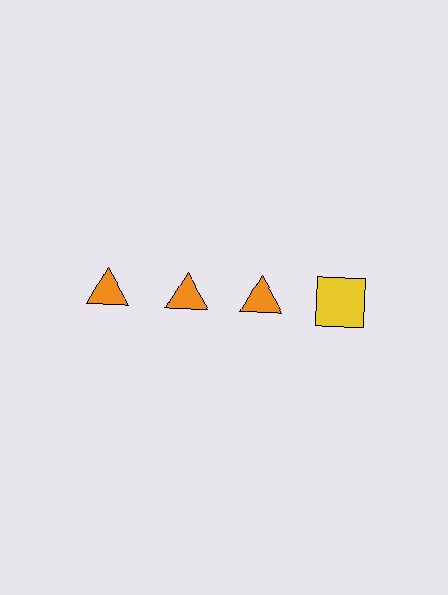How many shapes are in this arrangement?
There are 4 shapes arranged in a grid pattern.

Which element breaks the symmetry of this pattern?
The yellow square in the top row, second from right column breaks the symmetry. All other shapes are orange triangles.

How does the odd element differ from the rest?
It differs in both color (yellow instead of orange) and shape (square instead of triangle).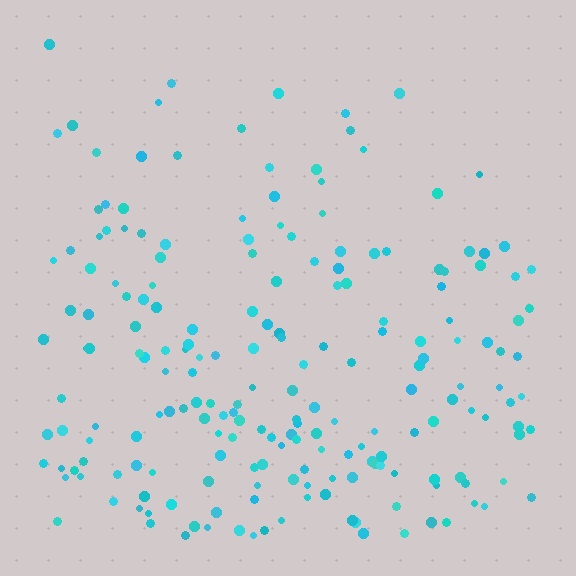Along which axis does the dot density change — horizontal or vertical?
Vertical.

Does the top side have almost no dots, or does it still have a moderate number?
Still a moderate number, just noticeably fewer than the bottom.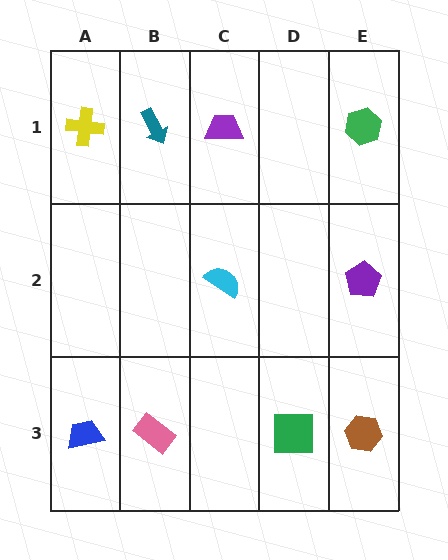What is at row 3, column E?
A brown hexagon.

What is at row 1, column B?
A teal arrow.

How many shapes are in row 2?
2 shapes.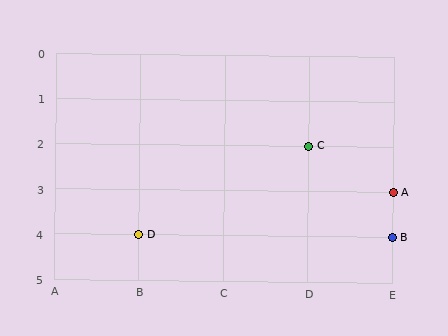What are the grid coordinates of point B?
Point B is at grid coordinates (E, 4).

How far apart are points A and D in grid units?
Points A and D are 3 columns and 1 row apart (about 3.2 grid units diagonally).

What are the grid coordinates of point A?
Point A is at grid coordinates (E, 3).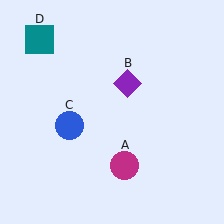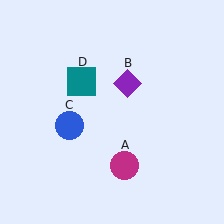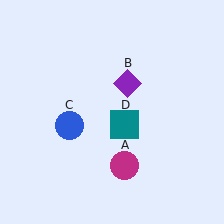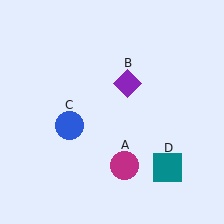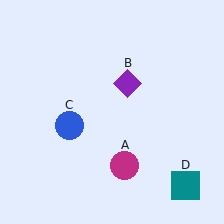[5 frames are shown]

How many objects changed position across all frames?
1 object changed position: teal square (object D).